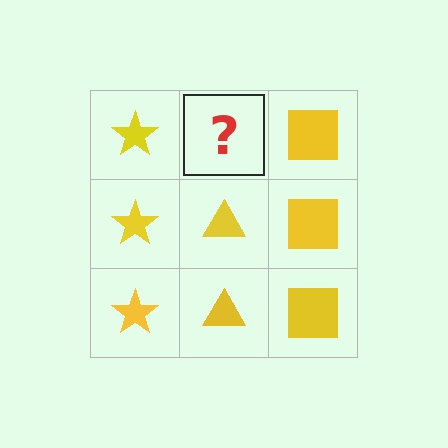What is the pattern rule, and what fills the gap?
The rule is that each column has a consistent shape. The gap should be filled with a yellow triangle.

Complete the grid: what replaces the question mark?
The question mark should be replaced with a yellow triangle.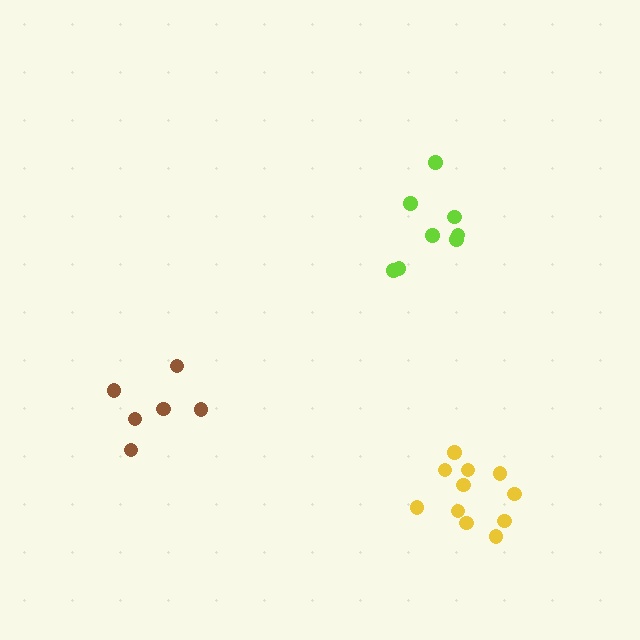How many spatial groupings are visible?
There are 3 spatial groupings.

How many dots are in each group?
Group 1: 8 dots, Group 2: 11 dots, Group 3: 6 dots (25 total).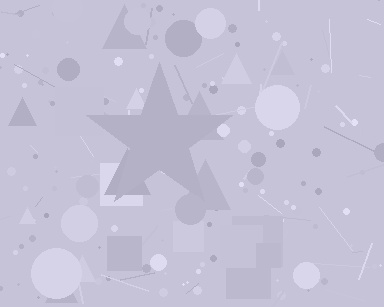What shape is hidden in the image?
A star is hidden in the image.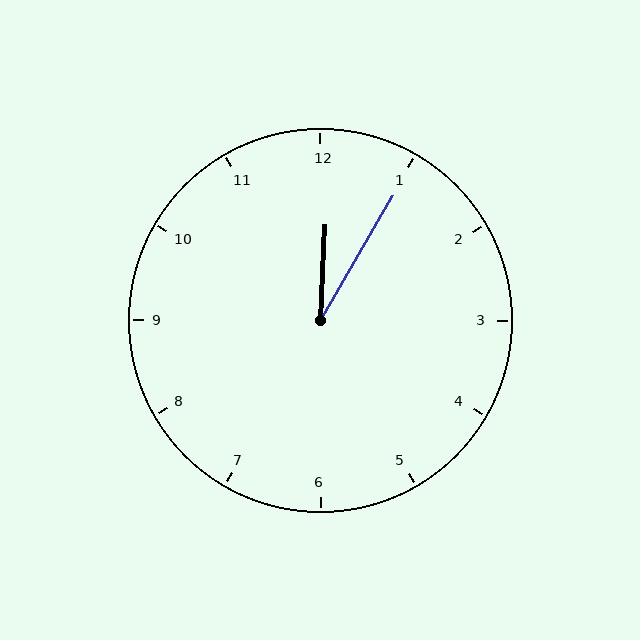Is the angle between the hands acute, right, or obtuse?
It is acute.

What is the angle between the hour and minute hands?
Approximately 28 degrees.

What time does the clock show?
12:05.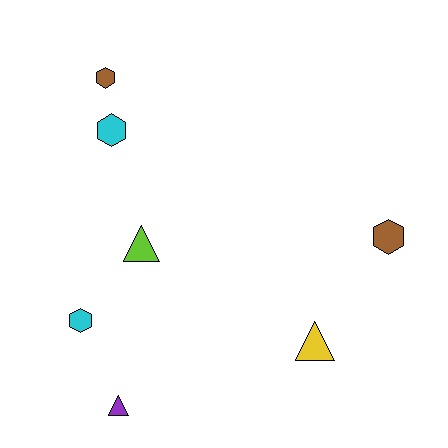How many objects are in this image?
There are 7 objects.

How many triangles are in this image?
There are 3 triangles.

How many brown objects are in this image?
There are 2 brown objects.